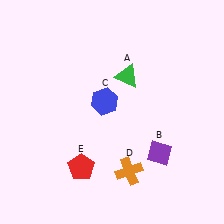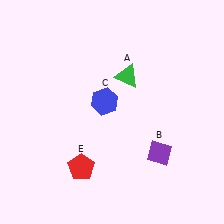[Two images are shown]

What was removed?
The orange cross (D) was removed in Image 2.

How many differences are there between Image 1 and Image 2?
There is 1 difference between the two images.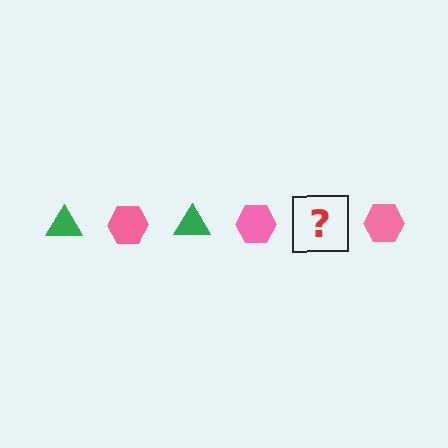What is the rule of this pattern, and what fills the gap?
The rule is that the pattern alternates between green triangle and pink hexagon. The gap should be filled with a green triangle.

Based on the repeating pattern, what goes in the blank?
The blank should be a green triangle.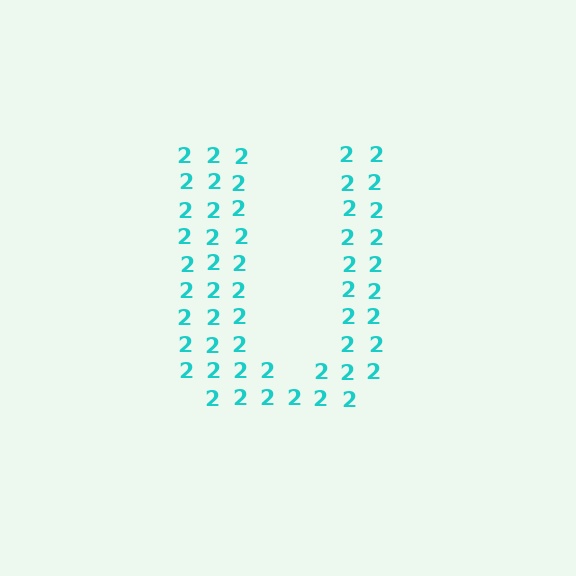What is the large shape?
The large shape is the letter U.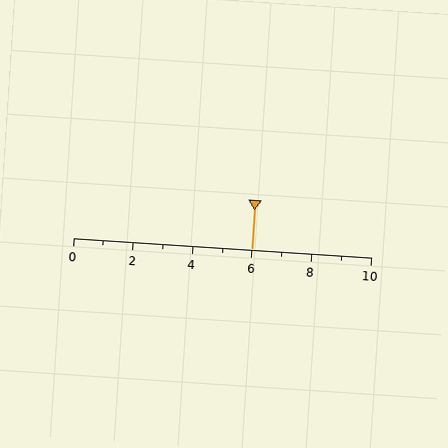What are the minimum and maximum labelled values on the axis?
The axis runs from 0 to 10.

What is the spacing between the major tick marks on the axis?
The major ticks are spaced 2 apart.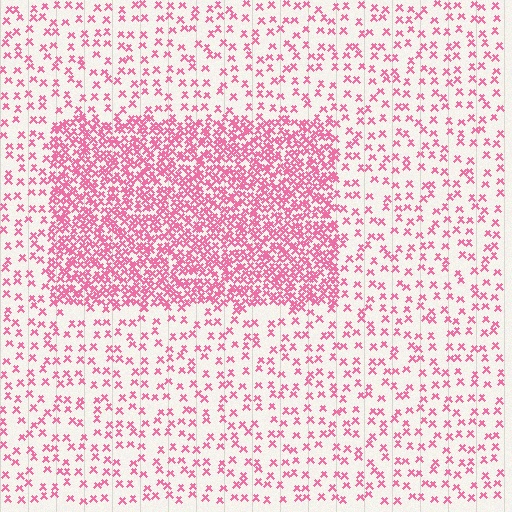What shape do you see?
I see a rectangle.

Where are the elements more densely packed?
The elements are more densely packed inside the rectangle boundary.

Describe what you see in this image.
The image contains small pink elements arranged at two different densities. A rectangle-shaped region is visible where the elements are more densely packed than the surrounding area.